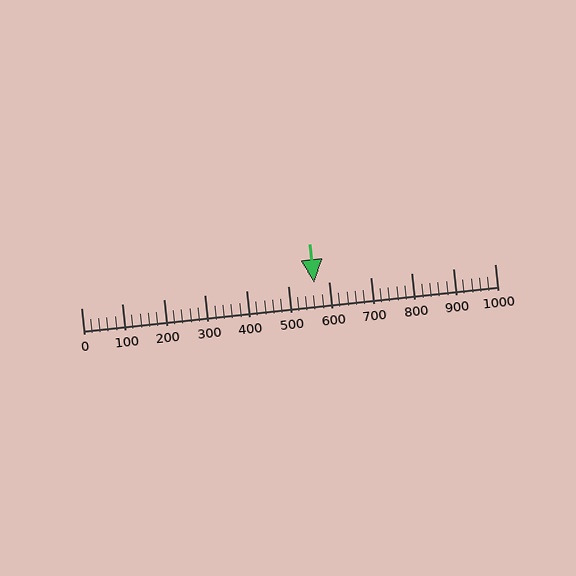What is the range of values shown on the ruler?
The ruler shows values from 0 to 1000.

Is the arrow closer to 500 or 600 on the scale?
The arrow is closer to 600.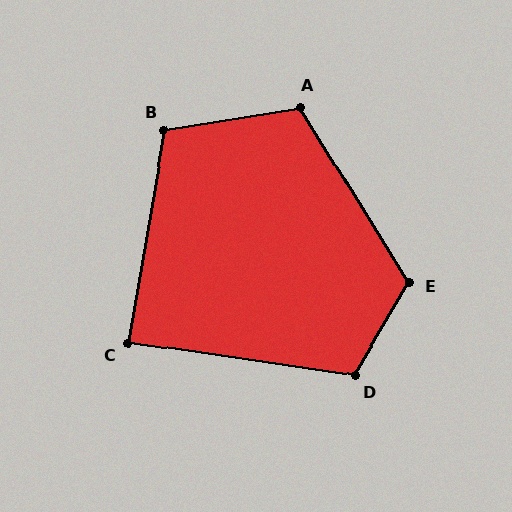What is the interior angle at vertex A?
Approximately 112 degrees (obtuse).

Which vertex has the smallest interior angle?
C, at approximately 88 degrees.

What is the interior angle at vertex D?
Approximately 112 degrees (obtuse).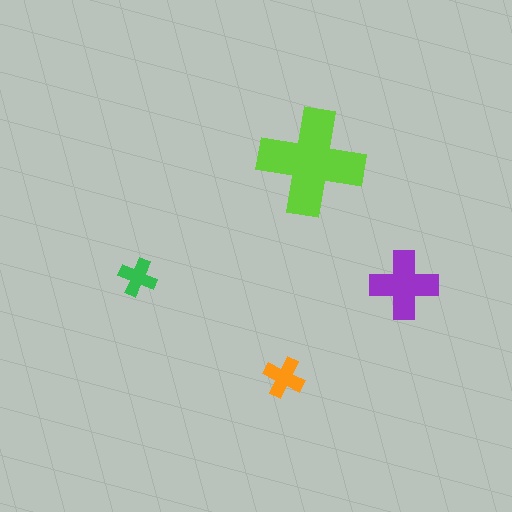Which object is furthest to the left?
The green cross is leftmost.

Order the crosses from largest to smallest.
the lime one, the purple one, the orange one, the green one.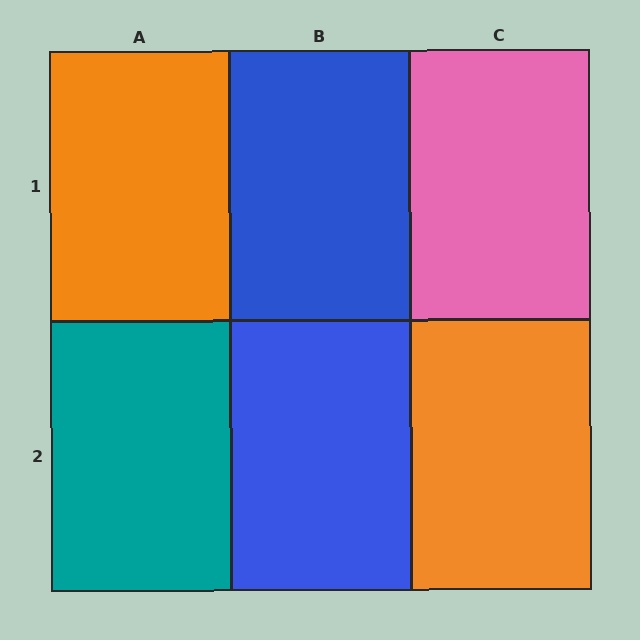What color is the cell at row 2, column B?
Blue.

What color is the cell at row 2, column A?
Teal.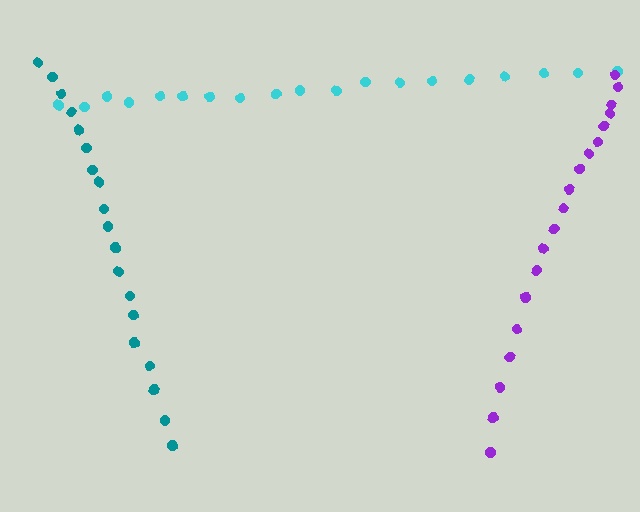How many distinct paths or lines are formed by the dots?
There are 3 distinct paths.